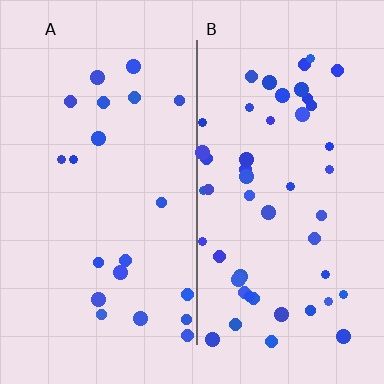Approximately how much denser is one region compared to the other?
Approximately 2.4× — region B over region A.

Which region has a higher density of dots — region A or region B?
B (the right).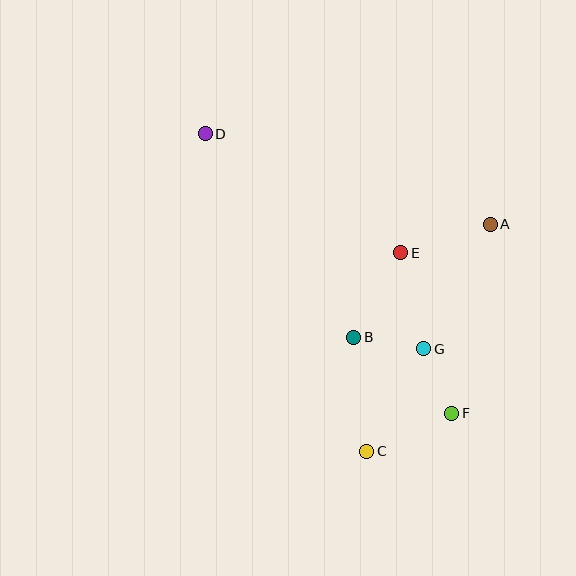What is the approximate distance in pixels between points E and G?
The distance between E and G is approximately 98 pixels.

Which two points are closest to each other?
Points F and G are closest to each other.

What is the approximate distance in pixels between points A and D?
The distance between A and D is approximately 299 pixels.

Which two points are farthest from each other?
Points D and F are farthest from each other.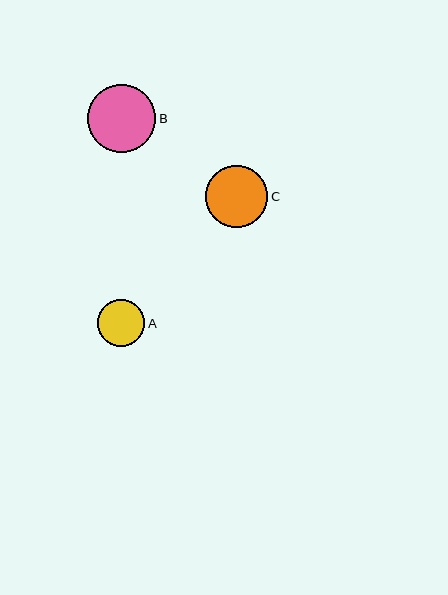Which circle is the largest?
Circle B is the largest with a size of approximately 68 pixels.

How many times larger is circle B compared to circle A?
Circle B is approximately 1.4 times the size of circle A.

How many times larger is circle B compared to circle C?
Circle B is approximately 1.1 times the size of circle C.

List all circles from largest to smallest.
From largest to smallest: B, C, A.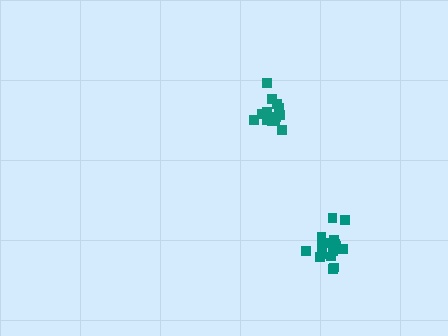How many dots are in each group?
Group 1: 14 dots, Group 2: 16 dots (30 total).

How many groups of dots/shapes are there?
There are 2 groups.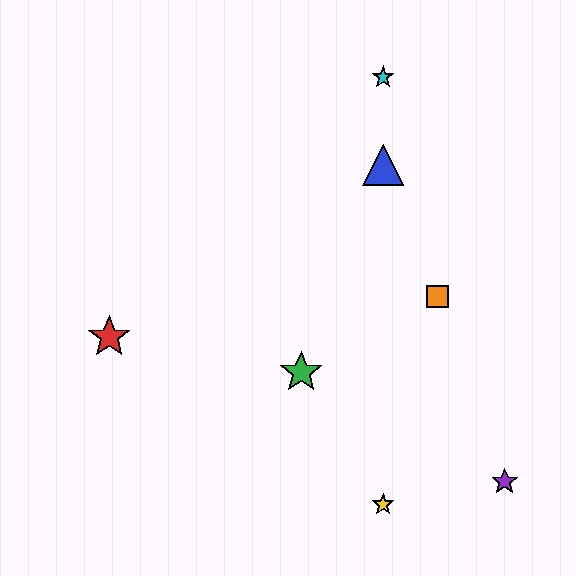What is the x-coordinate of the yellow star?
The yellow star is at x≈383.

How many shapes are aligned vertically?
3 shapes (the blue triangle, the yellow star, the cyan star) are aligned vertically.